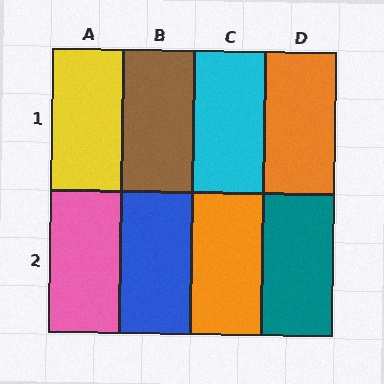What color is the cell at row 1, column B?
Brown.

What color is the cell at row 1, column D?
Orange.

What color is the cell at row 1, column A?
Yellow.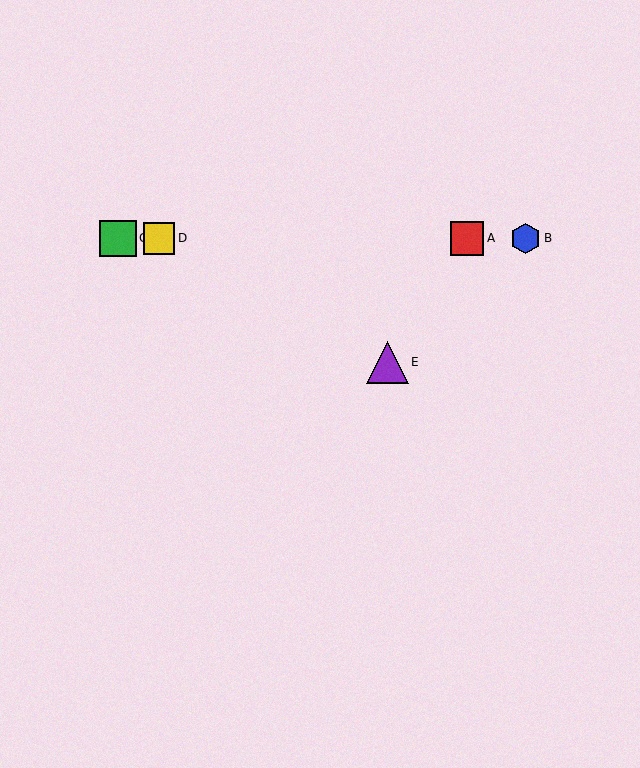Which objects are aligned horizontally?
Objects A, B, C, D are aligned horizontally.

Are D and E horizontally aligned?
No, D is at y≈238 and E is at y≈362.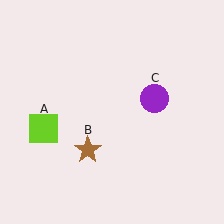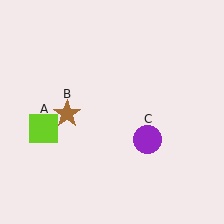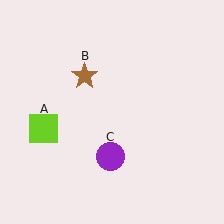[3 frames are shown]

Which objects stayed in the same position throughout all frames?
Lime square (object A) remained stationary.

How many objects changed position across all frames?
2 objects changed position: brown star (object B), purple circle (object C).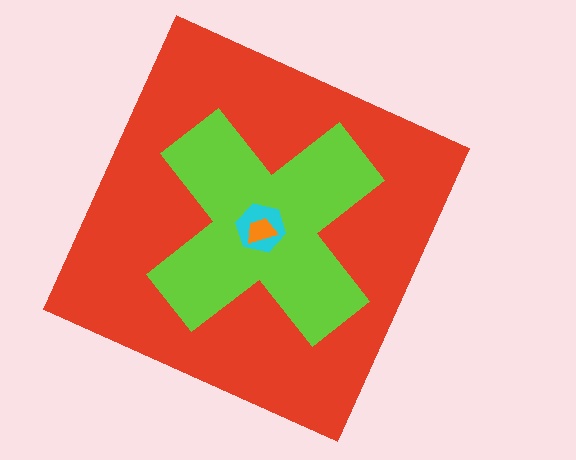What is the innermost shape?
The orange trapezoid.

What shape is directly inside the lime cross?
The cyan hexagon.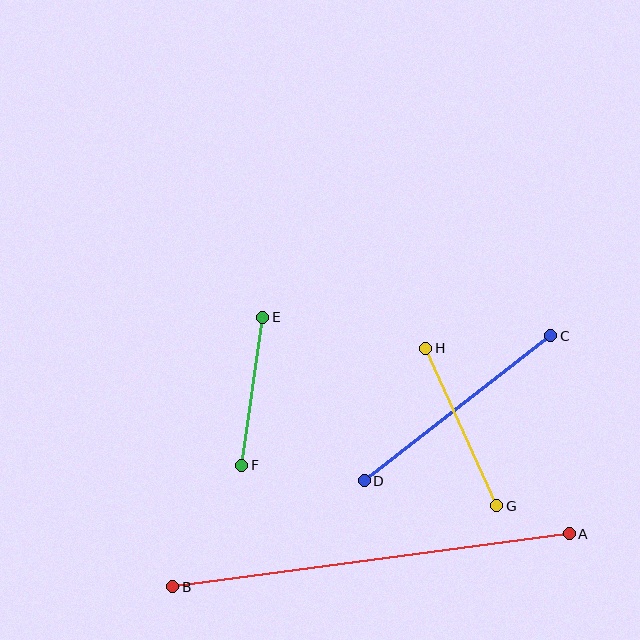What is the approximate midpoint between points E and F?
The midpoint is at approximately (252, 391) pixels.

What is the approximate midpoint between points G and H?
The midpoint is at approximately (461, 427) pixels.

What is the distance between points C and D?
The distance is approximately 236 pixels.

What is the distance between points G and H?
The distance is approximately 173 pixels.